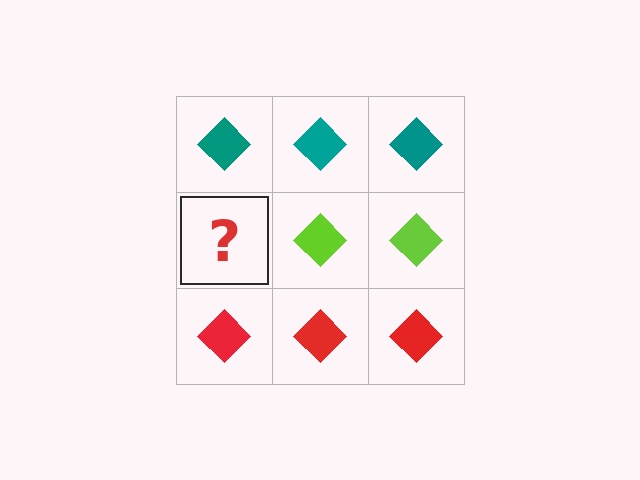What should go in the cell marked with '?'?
The missing cell should contain a lime diamond.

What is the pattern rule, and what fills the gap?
The rule is that each row has a consistent color. The gap should be filled with a lime diamond.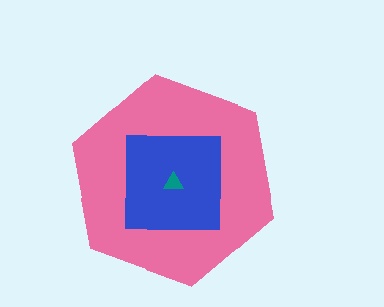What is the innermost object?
The teal triangle.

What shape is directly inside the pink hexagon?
The blue square.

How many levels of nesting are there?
3.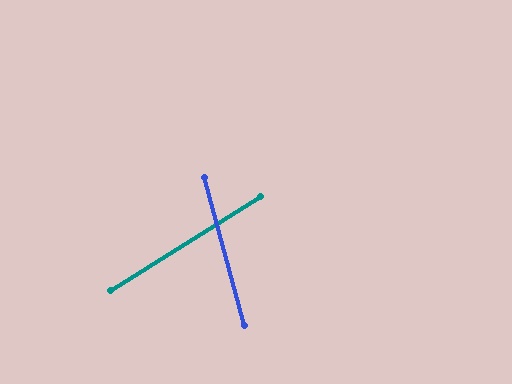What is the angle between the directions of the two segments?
Approximately 73 degrees.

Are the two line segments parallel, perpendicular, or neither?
Neither parallel nor perpendicular — they differ by about 73°.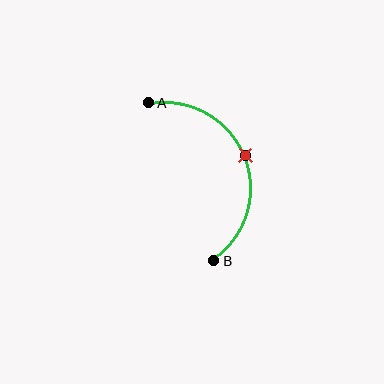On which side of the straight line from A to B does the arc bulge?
The arc bulges to the right of the straight line connecting A and B.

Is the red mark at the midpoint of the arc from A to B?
Yes. The red mark lies on the arc at equal arc-length from both A and B — it is the arc midpoint.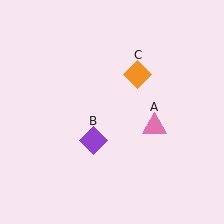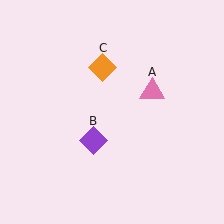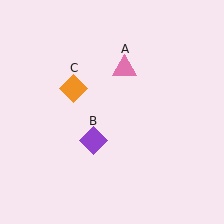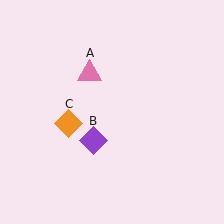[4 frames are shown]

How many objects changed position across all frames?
2 objects changed position: pink triangle (object A), orange diamond (object C).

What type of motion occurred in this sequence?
The pink triangle (object A), orange diamond (object C) rotated counterclockwise around the center of the scene.